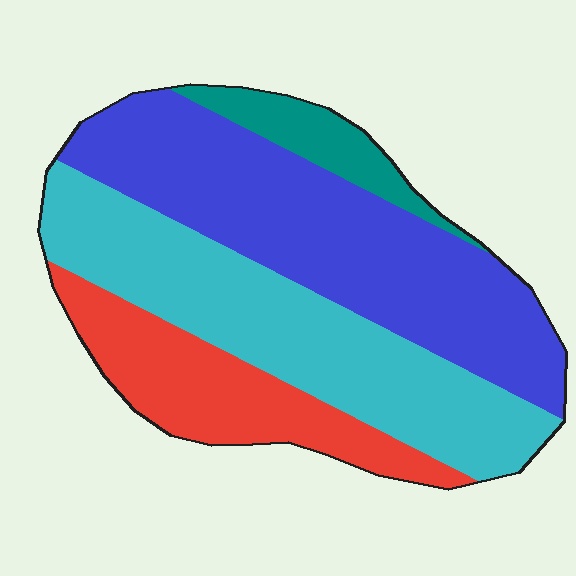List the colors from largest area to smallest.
From largest to smallest: blue, cyan, red, teal.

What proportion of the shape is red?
Red takes up about one fifth (1/5) of the shape.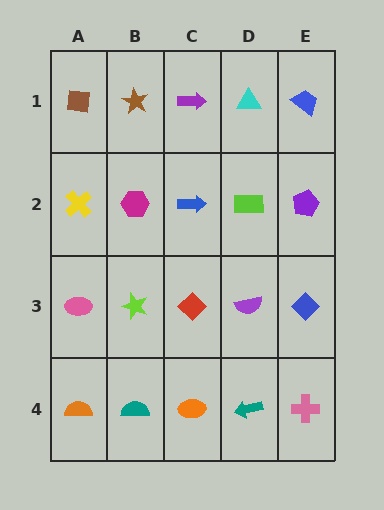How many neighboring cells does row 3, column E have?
3.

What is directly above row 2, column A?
A brown square.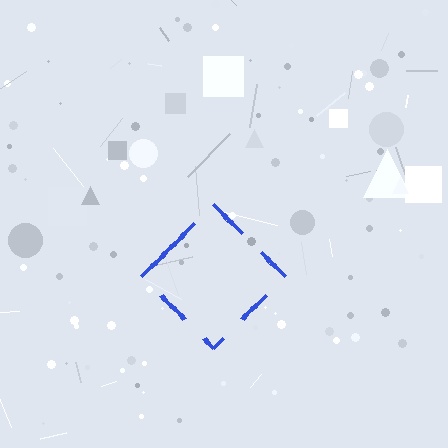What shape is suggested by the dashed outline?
The dashed outline suggests a diamond.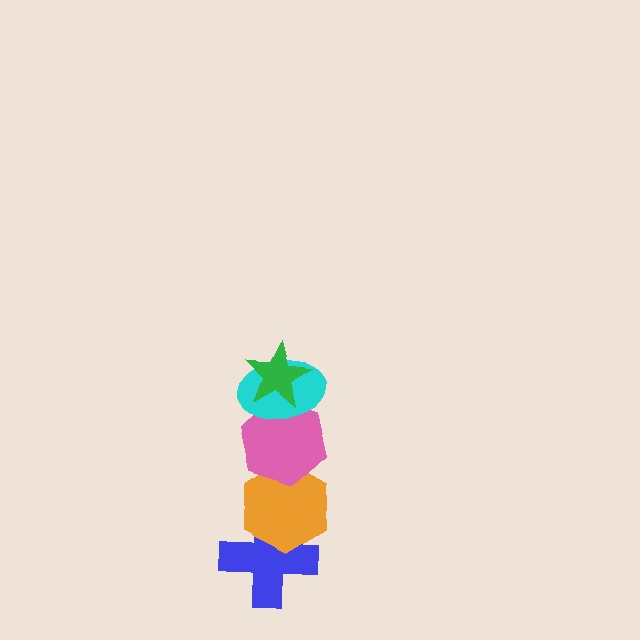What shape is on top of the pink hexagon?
The cyan ellipse is on top of the pink hexagon.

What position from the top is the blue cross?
The blue cross is 5th from the top.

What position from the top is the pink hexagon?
The pink hexagon is 3rd from the top.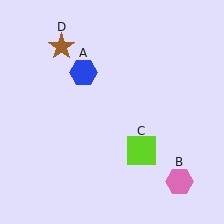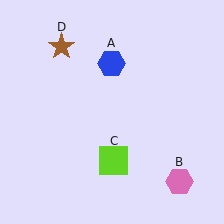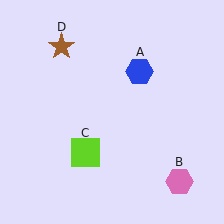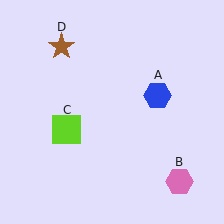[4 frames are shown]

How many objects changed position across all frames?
2 objects changed position: blue hexagon (object A), lime square (object C).